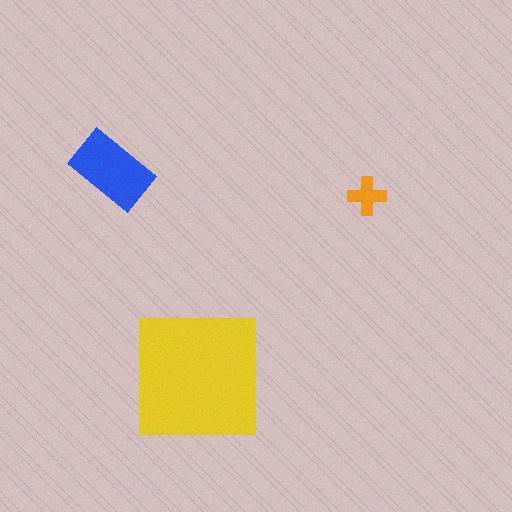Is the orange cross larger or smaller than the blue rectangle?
Smaller.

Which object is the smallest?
The orange cross.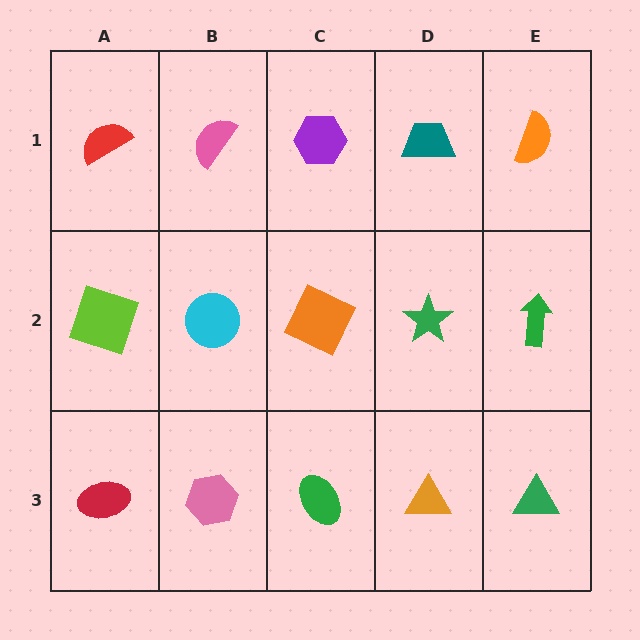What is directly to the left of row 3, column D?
A green ellipse.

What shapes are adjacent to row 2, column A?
A red semicircle (row 1, column A), a red ellipse (row 3, column A), a cyan circle (row 2, column B).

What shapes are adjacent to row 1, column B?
A cyan circle (row 2, column B), a red semicircle (row 1, column A), a purple hexagon (row 1, column C).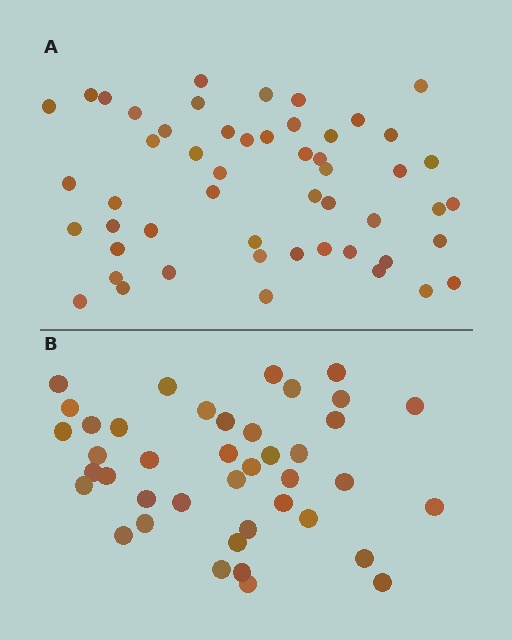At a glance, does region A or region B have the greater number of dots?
Region A (the top region) has more dots.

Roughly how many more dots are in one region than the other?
Region A has roughly 12 or so more dots than region B.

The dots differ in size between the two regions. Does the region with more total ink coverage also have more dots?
No. Region B has more total ink coverage because its dots are larger, but region A actually contains more individual dots. Total area can be misleading — the number of items is what matters here.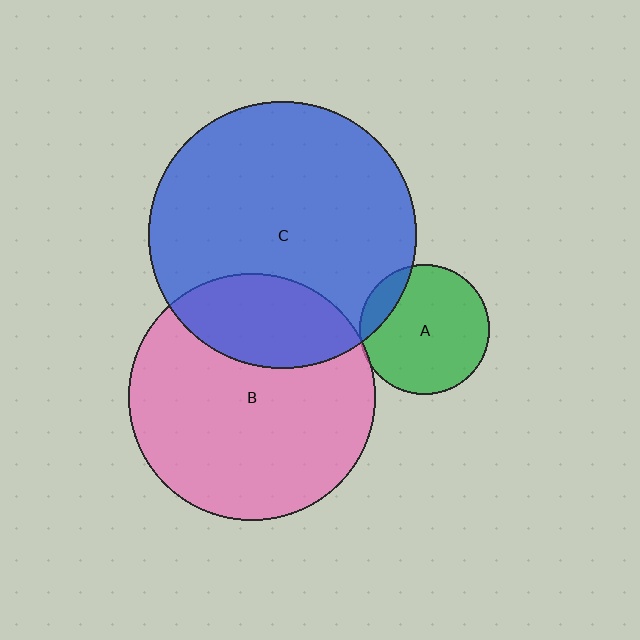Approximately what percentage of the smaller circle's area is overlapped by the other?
Approximately 5%.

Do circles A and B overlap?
Yes.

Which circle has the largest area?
Circle C (blue).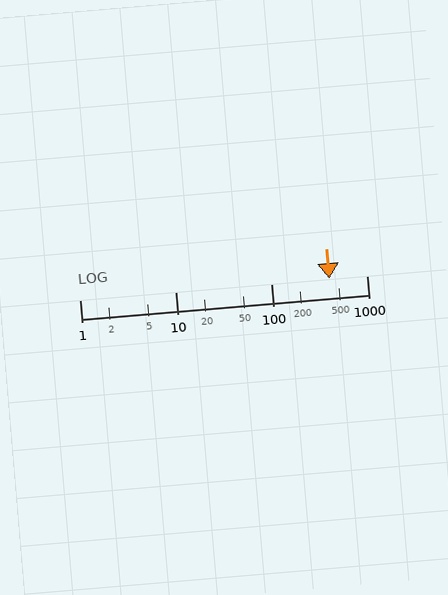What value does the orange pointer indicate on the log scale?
The pointer indicates approximately 410.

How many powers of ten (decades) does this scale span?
The scale spans 3 decades, from 1 to 1000.